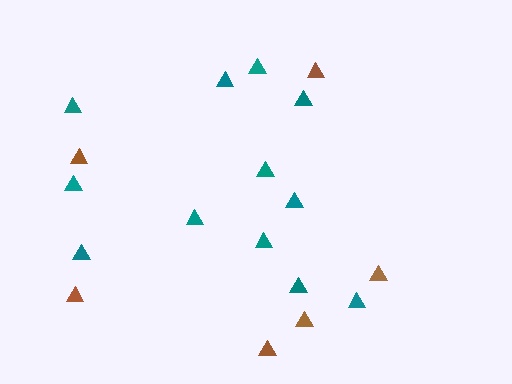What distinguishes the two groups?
There are 2 groups: one group of brown triangles (6) and one group of teal triangles (12).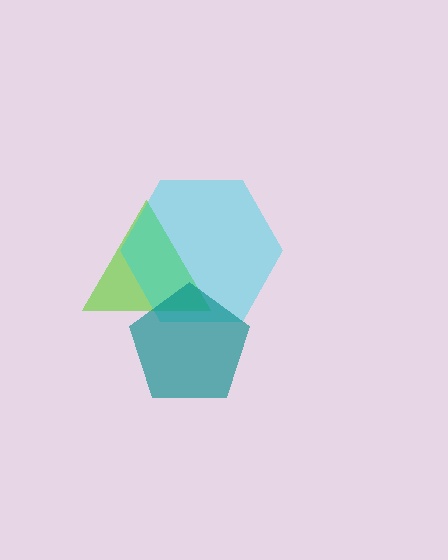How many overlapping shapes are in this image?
There are 3 overlapping shapes in the image.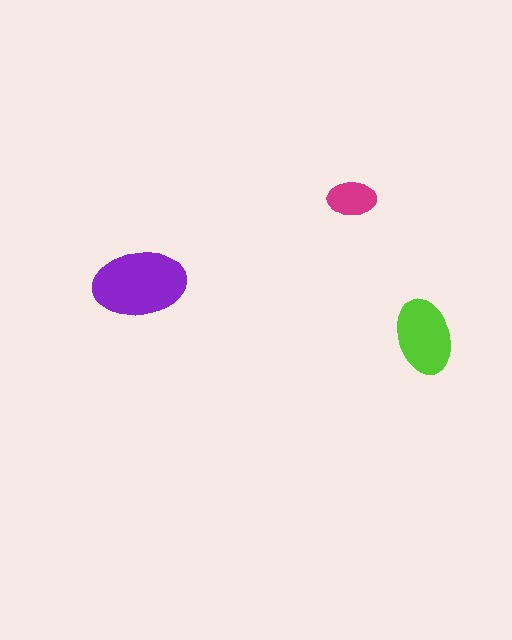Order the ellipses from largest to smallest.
the purple one, the lime one, the magenta one.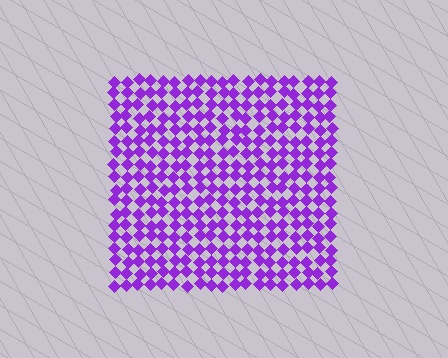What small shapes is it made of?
It is made of small diamonds.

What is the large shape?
The large shape is a square.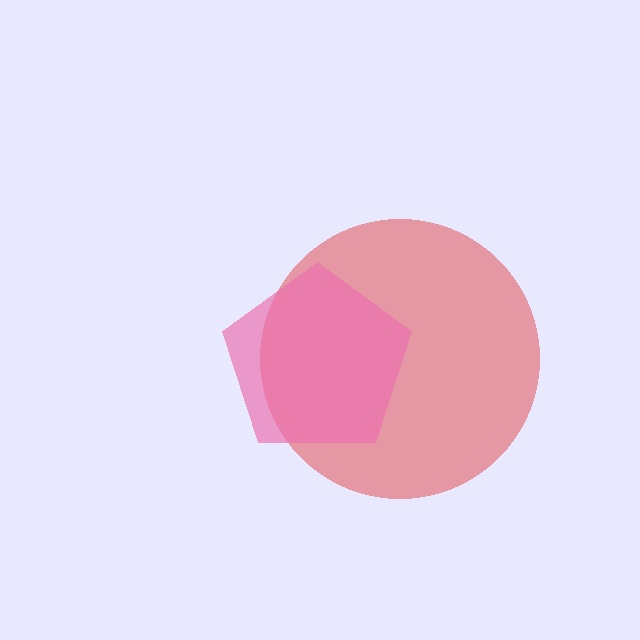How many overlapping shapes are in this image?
There are 2 overlapping shapes in the image.